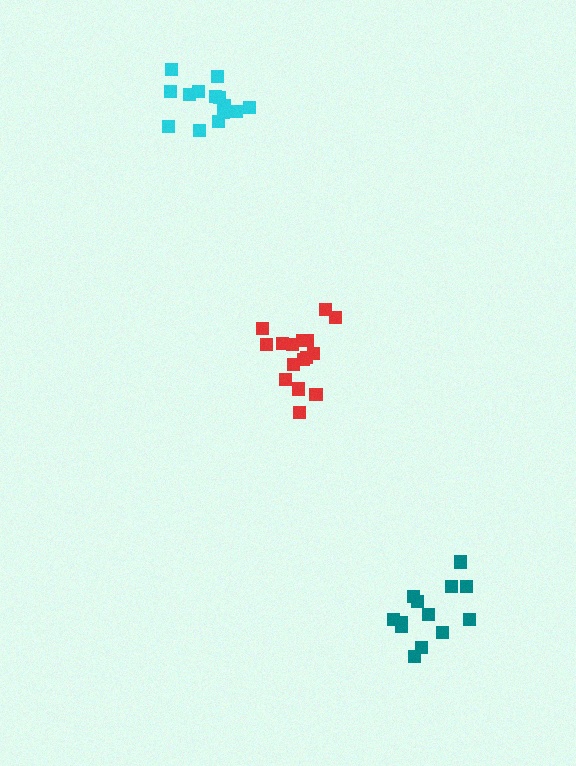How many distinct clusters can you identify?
There are 3 distinct clusters.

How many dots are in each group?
Group 1: 13 dots, Group 2: 15 dots, Group 3: 16 dots (44 total).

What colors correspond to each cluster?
The clusters are colored: teal, cyan, red.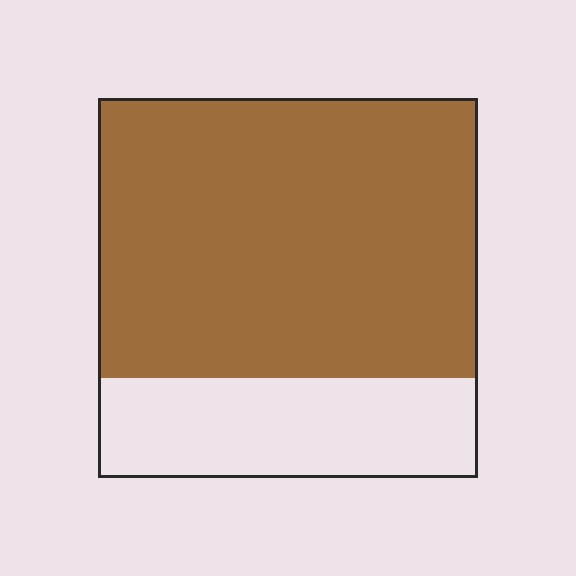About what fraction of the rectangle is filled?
About three quarters (3/4).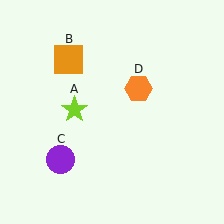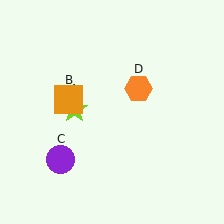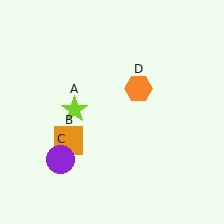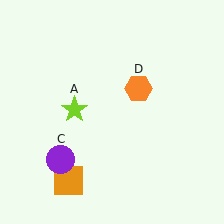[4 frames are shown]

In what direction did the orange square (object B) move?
The orange square (object B) moved down.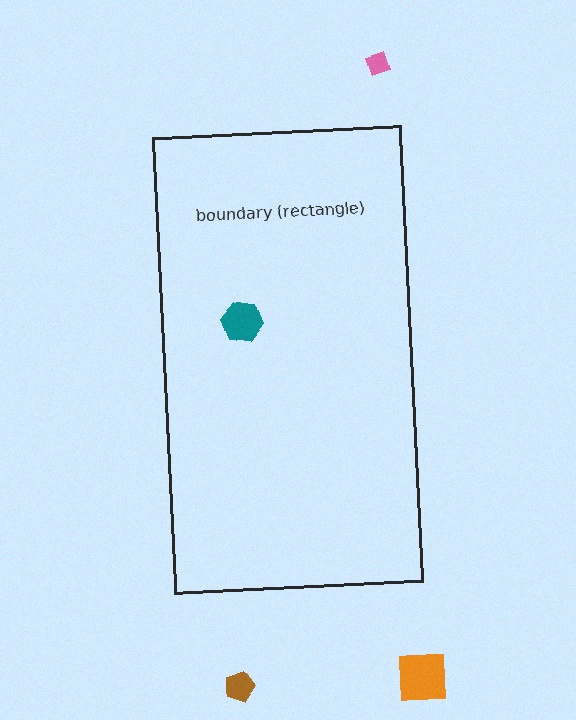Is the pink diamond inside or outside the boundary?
Outside.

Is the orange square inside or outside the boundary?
Outside.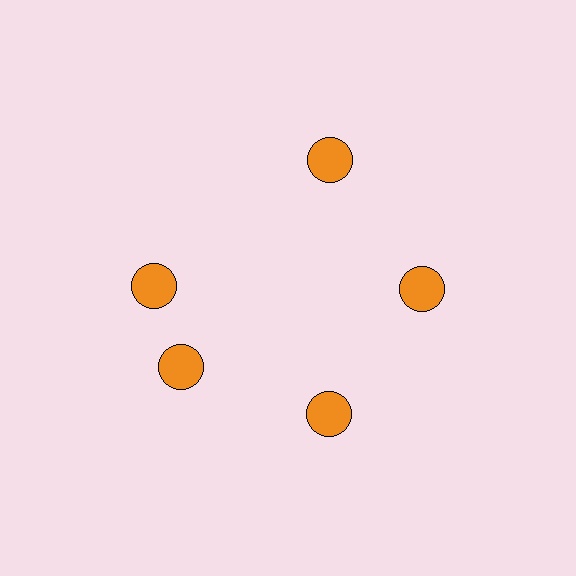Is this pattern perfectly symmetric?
No. The 5 orange circles are arranged in a ring, but one element near the 10 o'clock position is rotated out of alignment along the ring, breaking the 5-fold rotational symmetry.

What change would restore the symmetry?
The symmetry would be restored by rotating it back into even spacing with its neighbors so that all 5 circles sit at equal angles and equal distance from the center.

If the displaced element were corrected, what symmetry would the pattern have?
It would have 5-fold rotational symmetry — the pattern would map onto itself every 72 degrees.